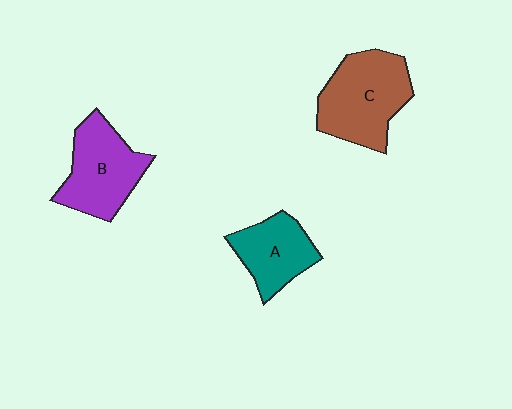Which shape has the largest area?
Shape C (brown).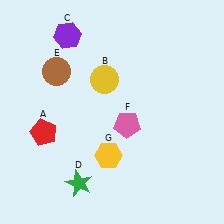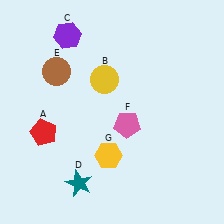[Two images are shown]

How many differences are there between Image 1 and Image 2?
There is 1 difference between the two images.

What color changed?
The star (D) changed from green in Image 1 to teal in Image 2.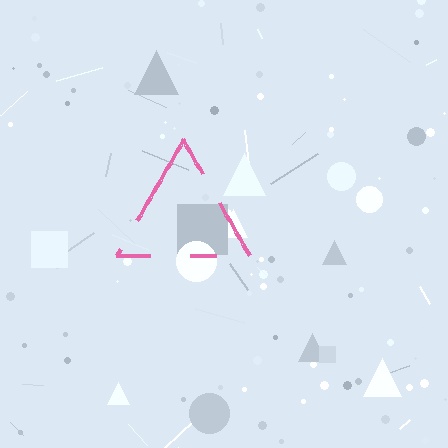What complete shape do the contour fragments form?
The contour fragments form a triangle.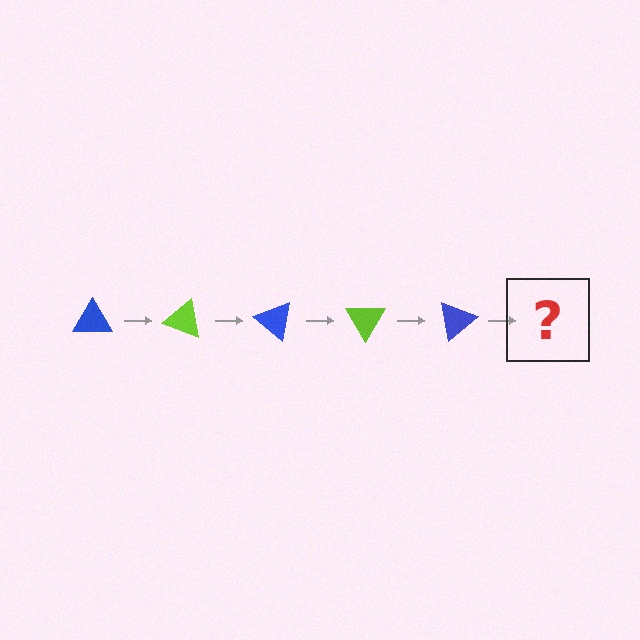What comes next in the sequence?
The next element should be a lime triangle, rotated 100 degrees from the start.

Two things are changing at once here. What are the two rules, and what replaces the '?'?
The two rules are that it rotates 20 degrees each step and the color cycles through blue and lime. The '?' should be a lime triangle, rotated 100 degrees from the start.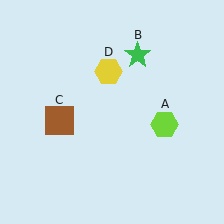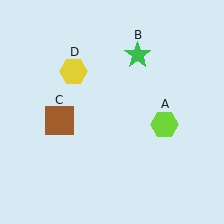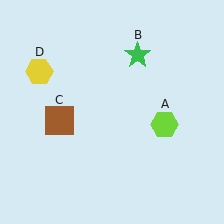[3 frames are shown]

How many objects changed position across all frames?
1 object changed position: yellow hexagon (object D).